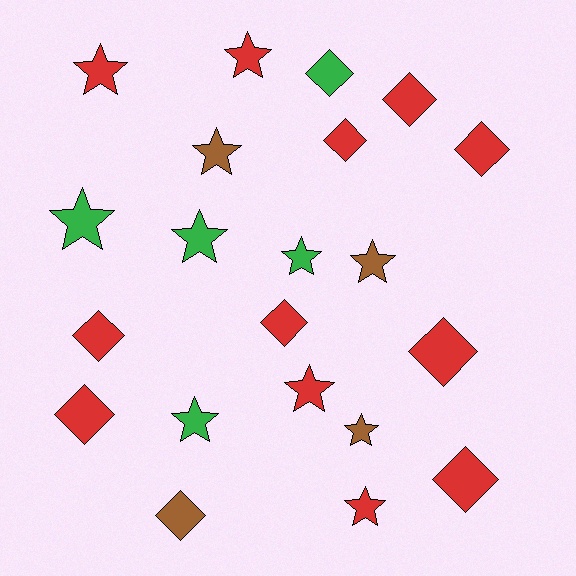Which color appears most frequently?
Red, with 12 objects.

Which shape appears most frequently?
Star, with 11 objects.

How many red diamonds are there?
There are 8 red diamonds.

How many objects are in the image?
There are 21 objects.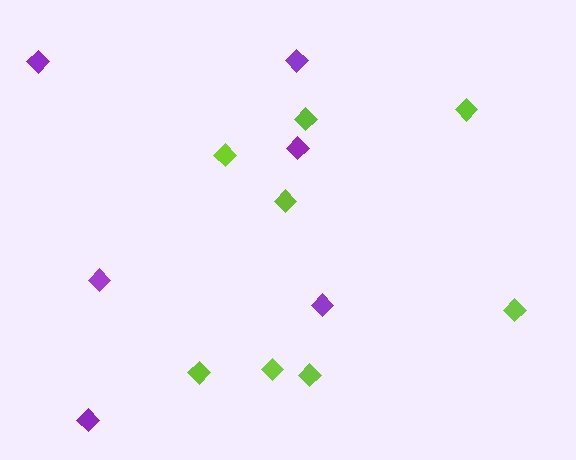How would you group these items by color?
There are 2 groups: one group of lime diamonds (8) and one group of purple diamonds (6).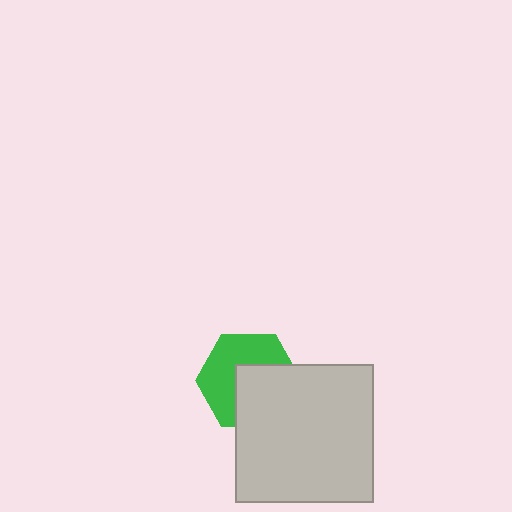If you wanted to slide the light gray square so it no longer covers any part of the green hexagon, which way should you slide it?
Slide it toward the lower-right — that is the most direct way to separate the two shapes.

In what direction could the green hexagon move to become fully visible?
The green hexagon could move toward the upper-left. That would shift it out from behind the light gray square entirely.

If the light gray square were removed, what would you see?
You would see the complete green hexagon.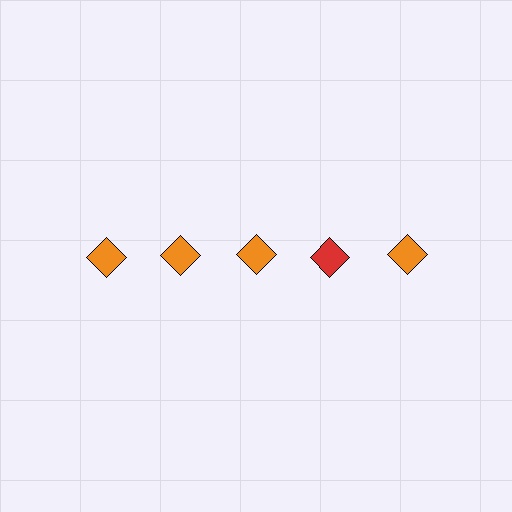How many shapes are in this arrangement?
There are 5 shapes arranged in a grid pattern.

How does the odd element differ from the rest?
It has a different color: red instead of orange.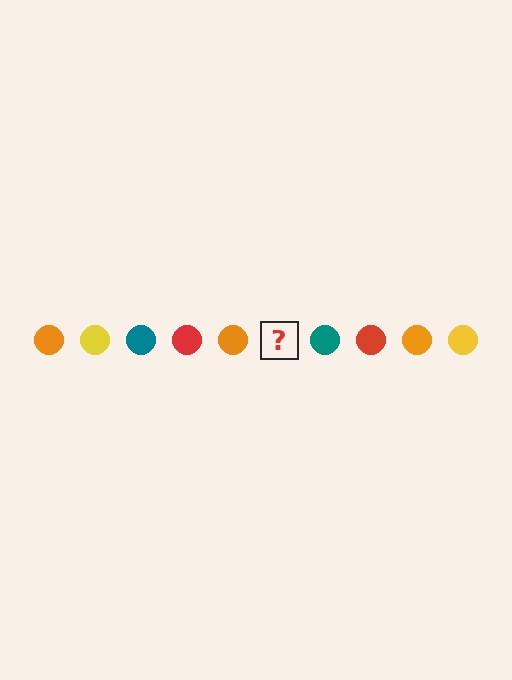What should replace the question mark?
The question mark should be replaced with a yellow circle.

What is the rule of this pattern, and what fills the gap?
The rule is that the pattern cycles through orange, yellow, teal, red circles. The gap should be filled with a yellow circle.